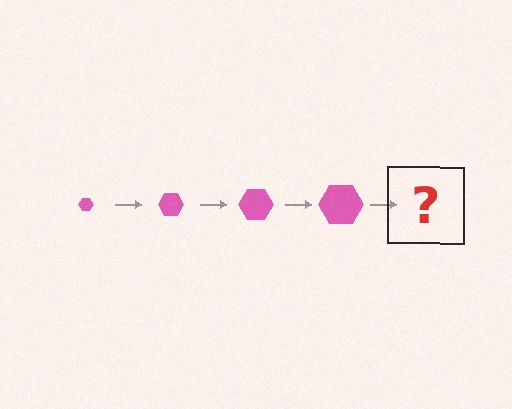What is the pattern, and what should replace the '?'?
The pattern is that the hexagon gets progressively larger each step. The '?' should be a pink hexagon, larger than the previous one.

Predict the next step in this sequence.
The next step is a pink hexagon, larger than the previous one.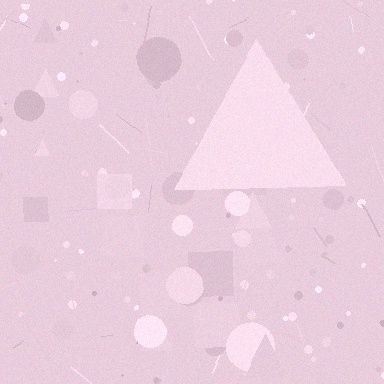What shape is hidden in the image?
A triangle is hidden in the image.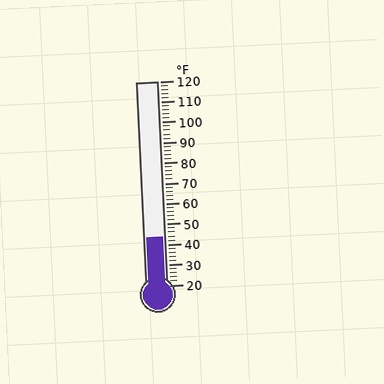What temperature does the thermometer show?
The thermometer shows approximately 44°F.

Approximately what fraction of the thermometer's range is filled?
The thermometer is filled to approximately 25% of its range.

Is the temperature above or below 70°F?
The temperature is below 70°F.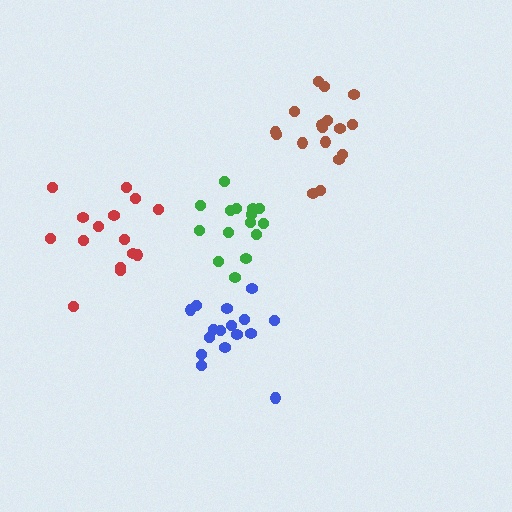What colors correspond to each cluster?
The clusters are colored: red, brown, blue, green.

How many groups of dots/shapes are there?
There are 4 groups.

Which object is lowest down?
The blue cluster is bottommost.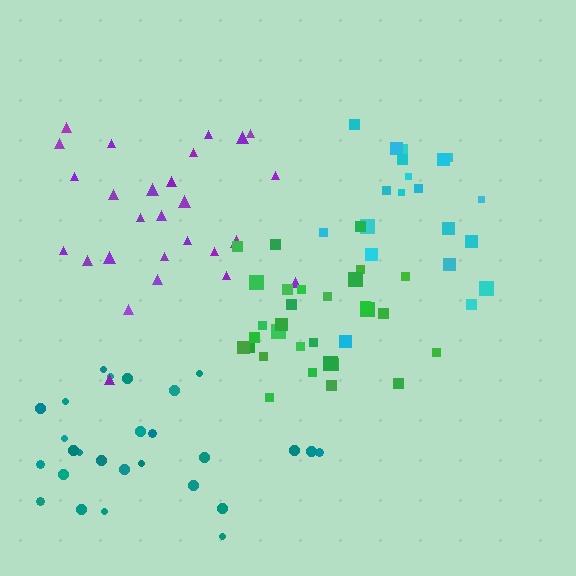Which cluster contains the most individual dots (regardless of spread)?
Green (31).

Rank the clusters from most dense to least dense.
green, cyan, teal, purple.